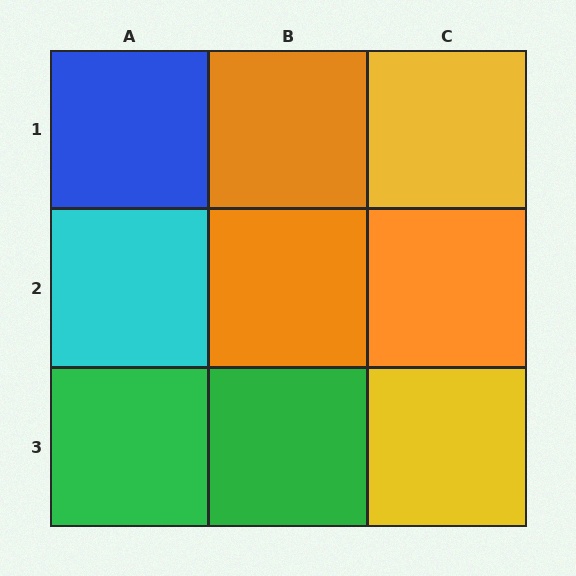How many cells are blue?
1 cell is blue.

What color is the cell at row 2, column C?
Orange.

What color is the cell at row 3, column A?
Green.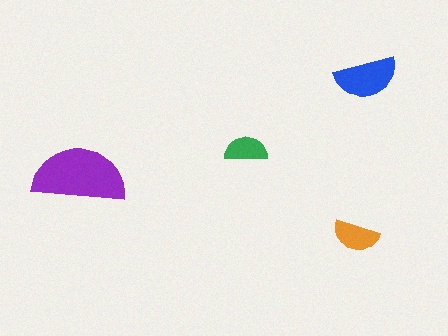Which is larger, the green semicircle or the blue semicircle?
The blue one.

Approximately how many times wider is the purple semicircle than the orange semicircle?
About 2 times wider.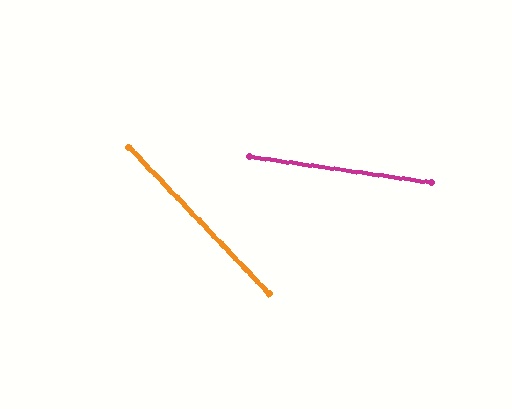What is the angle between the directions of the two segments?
Approximately 38 degrees.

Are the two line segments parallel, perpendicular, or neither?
Neither parallel nor perpendicular — they differ by about 38°.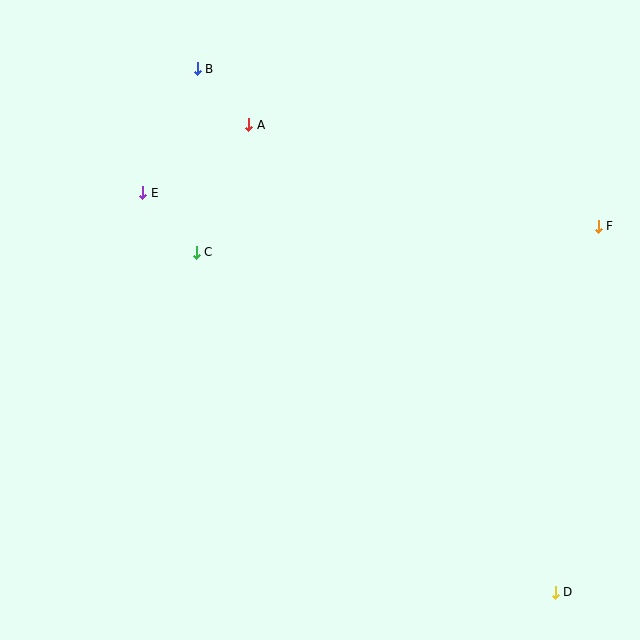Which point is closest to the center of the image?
Point C at (196, 252) is closest to the center.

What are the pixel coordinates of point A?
Point A is at (249, 125).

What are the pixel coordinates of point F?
Point F is at (598, 226).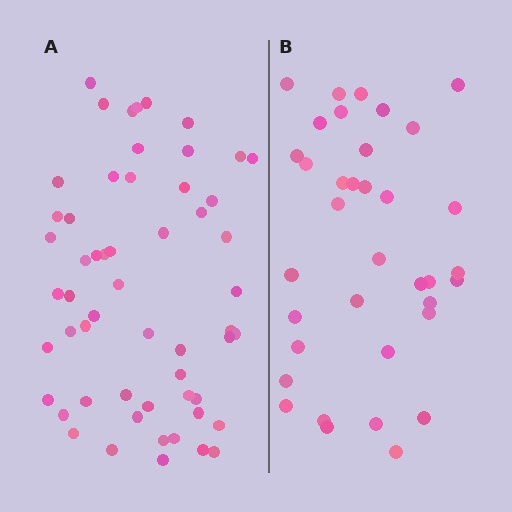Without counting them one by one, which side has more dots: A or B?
Region A (the left region) has more dots.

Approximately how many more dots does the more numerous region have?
Region A has approximately 20 more dots than region B.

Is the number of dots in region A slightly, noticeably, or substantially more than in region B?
Region A has substantially more. The ratio is roughly 1.6 to 1.